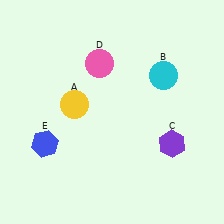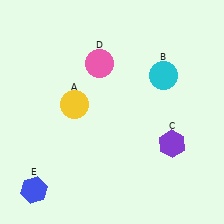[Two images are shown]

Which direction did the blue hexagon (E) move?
The blue hexagon (E) moved down.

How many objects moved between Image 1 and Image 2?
1 object moved between the two images.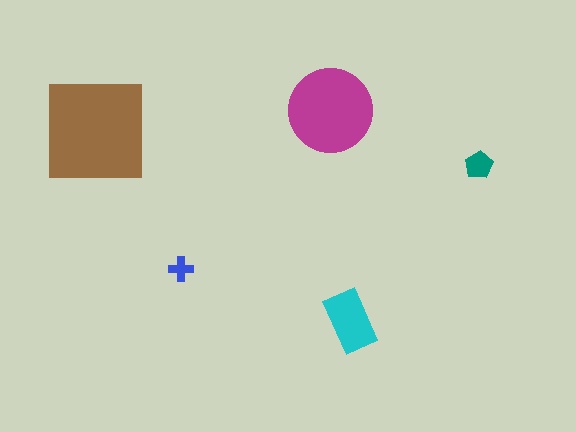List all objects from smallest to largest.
The blue cross, the teal pentagon, the cyan rectangle, the magenta circle, the brown square.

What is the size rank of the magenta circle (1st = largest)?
2nd.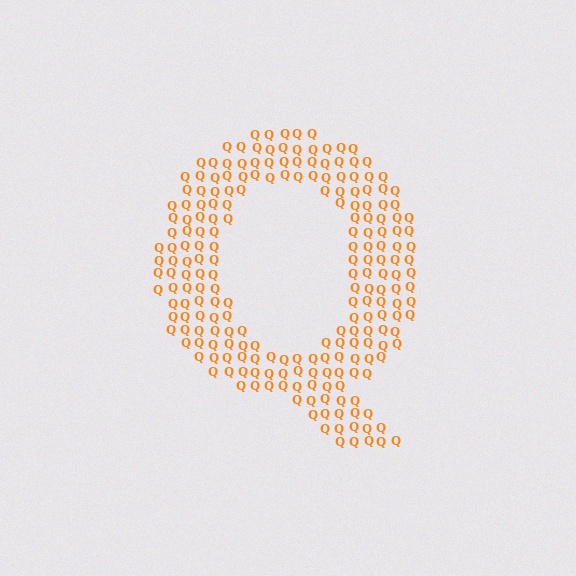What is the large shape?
The large shape is the letter Q.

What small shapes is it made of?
It is made of small letter Q's.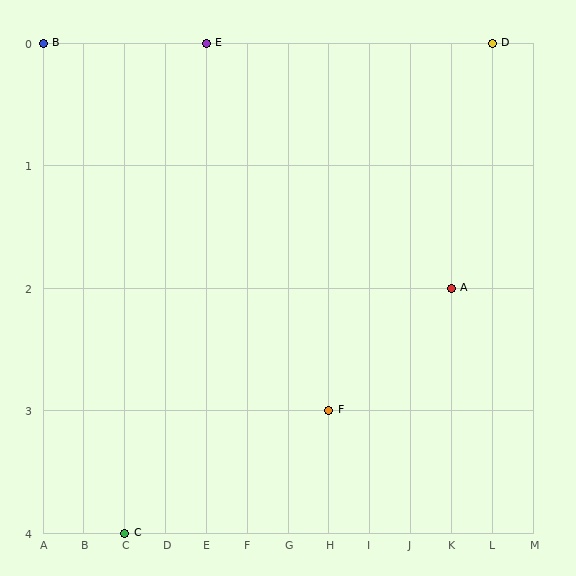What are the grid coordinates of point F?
Point F is at grid coordinates (H, 3).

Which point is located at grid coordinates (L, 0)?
Point D is at (L, 0).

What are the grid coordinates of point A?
Point A is at grid coordinates (K, 2).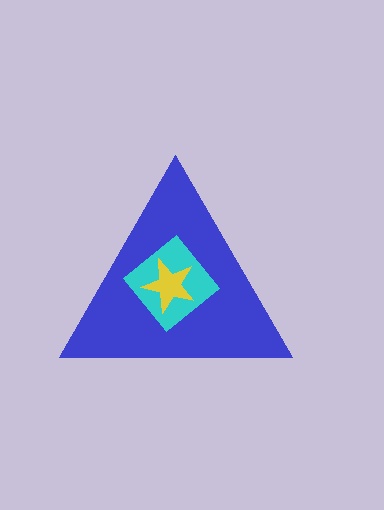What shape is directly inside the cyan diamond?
The yellow star.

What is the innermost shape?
The yellow star.